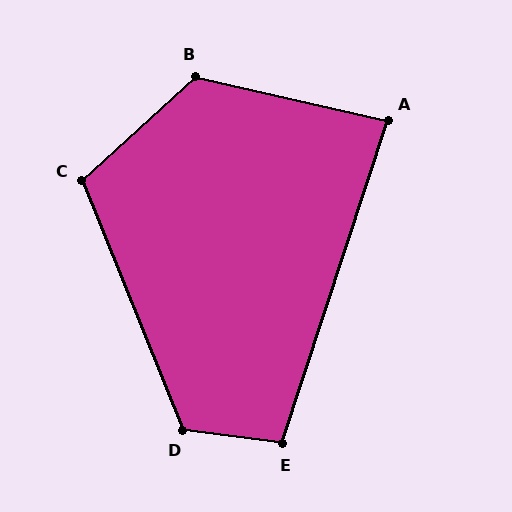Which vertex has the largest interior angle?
B, at approximately 124 degrees.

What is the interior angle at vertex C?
Approximately 111 degrees (obtuse).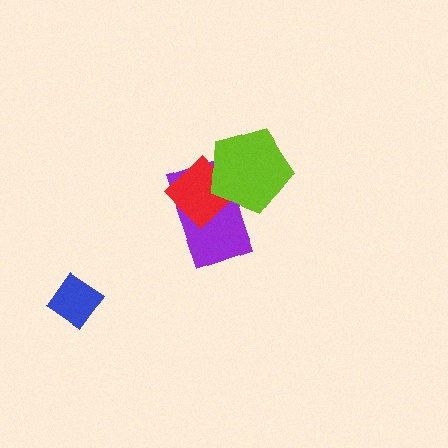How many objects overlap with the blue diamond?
0 objects overlap with the blue diamond.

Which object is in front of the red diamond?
The lime pentagon is in front of the red diamond.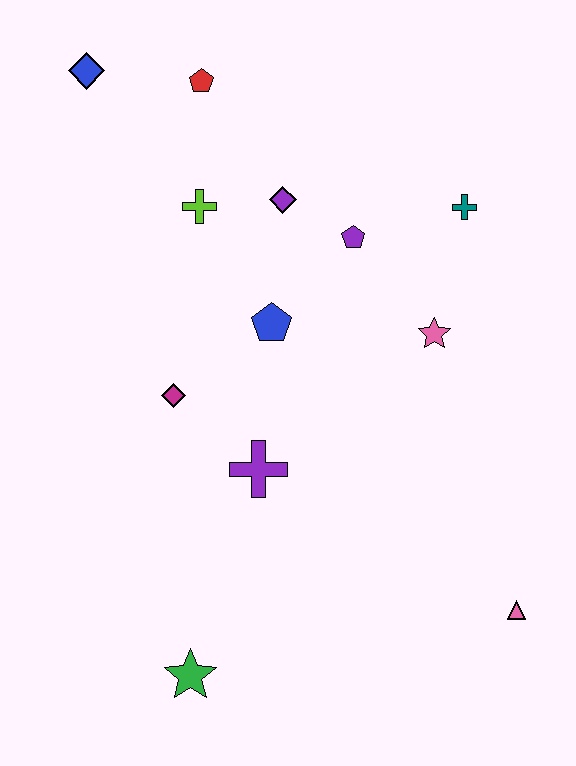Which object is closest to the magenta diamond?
The purple cross is closest to the magenta diamond.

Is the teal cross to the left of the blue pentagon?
No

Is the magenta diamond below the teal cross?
Yes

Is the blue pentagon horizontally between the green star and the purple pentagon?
Yes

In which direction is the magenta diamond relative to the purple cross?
The magenta diamond is to the left of the purple cross.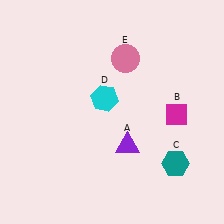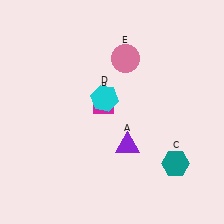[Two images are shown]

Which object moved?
The magenta diamond (B) moved left.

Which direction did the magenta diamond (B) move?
The magenta diamond (B) moved left.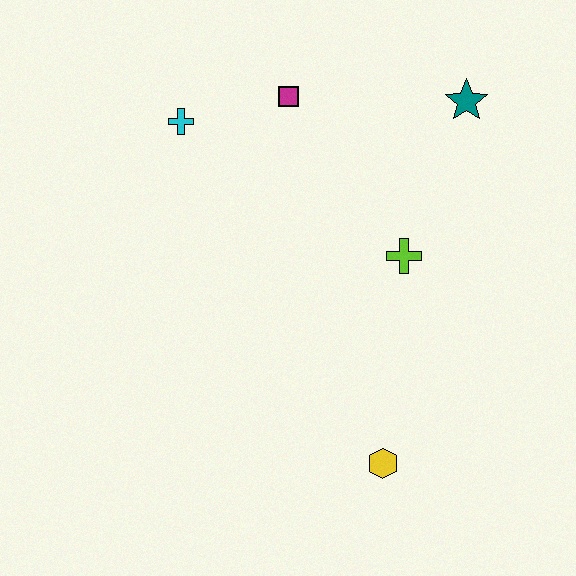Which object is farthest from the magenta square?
The yellow hexagon is farthest from the magenta square.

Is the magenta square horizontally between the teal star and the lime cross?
No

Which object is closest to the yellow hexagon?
The lime cross is closest to the yellow hexagon.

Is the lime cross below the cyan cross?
Yes